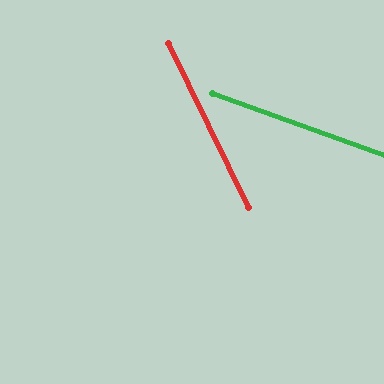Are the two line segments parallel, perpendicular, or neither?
Neither parallel nor perpendicular — they differ by about 44°.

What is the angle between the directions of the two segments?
Approximately 44 degrees.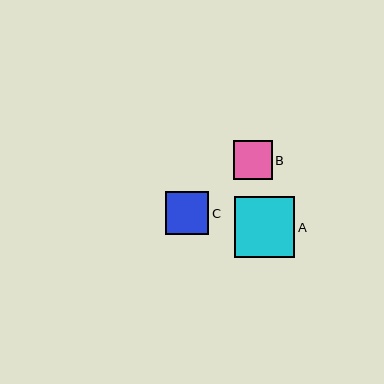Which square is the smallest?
Square B is the smallest with a size of approximately 39 pixels.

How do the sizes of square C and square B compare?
Square C and square B are approximately the same size.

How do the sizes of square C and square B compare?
Square C and square B are approximately the same size.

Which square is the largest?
Square A is the largest with a size of approximately 61 pixels.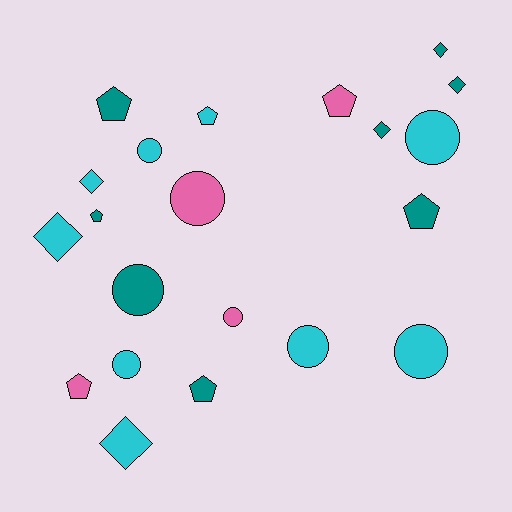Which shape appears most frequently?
Circle, with 8 objects.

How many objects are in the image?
There are 21 objects.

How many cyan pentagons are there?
There is 1 cyan pentagon.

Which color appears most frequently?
Cyan, with 9 objects.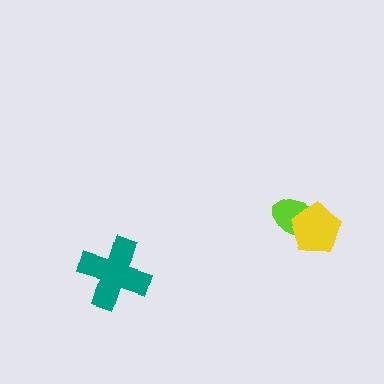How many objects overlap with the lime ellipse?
1 object overlaps with the lime ellipse.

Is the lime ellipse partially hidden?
Yes, it is partially covered by another shape.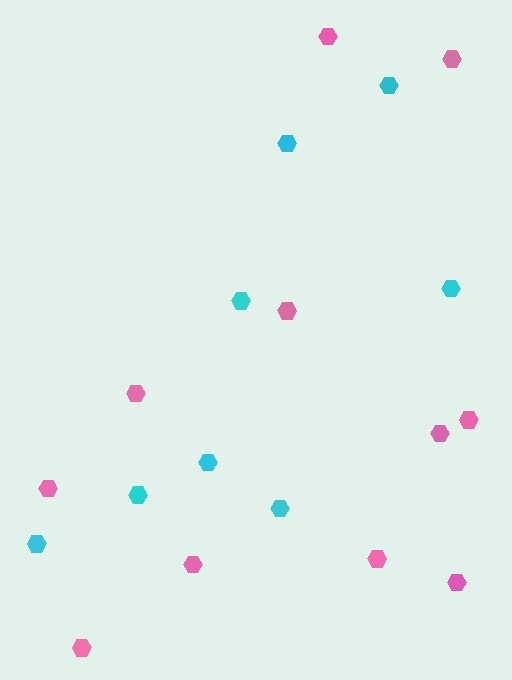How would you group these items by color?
There are 2 groups: one group of cyan hexagons (8) and one group of pink hexagons (11).